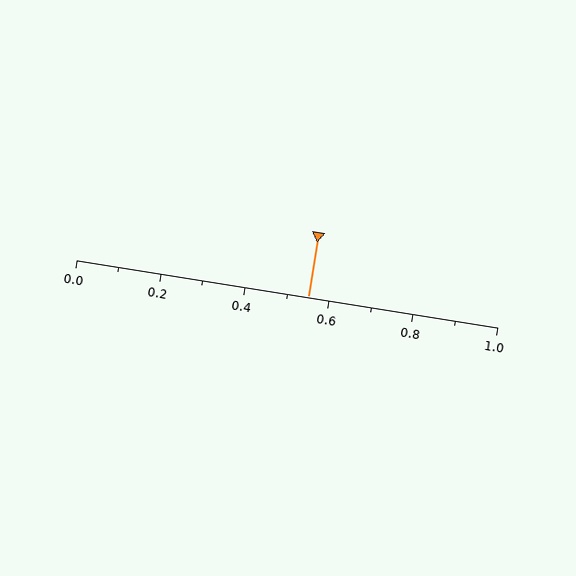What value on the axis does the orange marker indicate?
The marker indicates approximately 0.55.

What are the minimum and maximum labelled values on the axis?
The axis runs from 0.0 to 1.0.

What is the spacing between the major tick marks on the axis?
The major ticks are spaced 0.2 apart.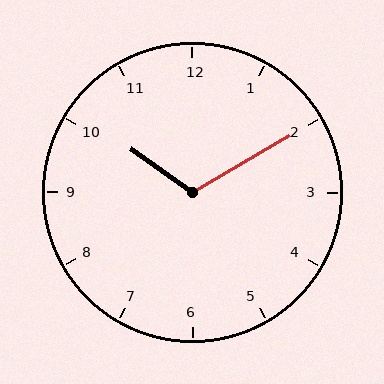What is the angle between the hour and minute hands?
Approximately 115 degrees.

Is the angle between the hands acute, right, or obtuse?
It is obtuse.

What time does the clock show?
10:10.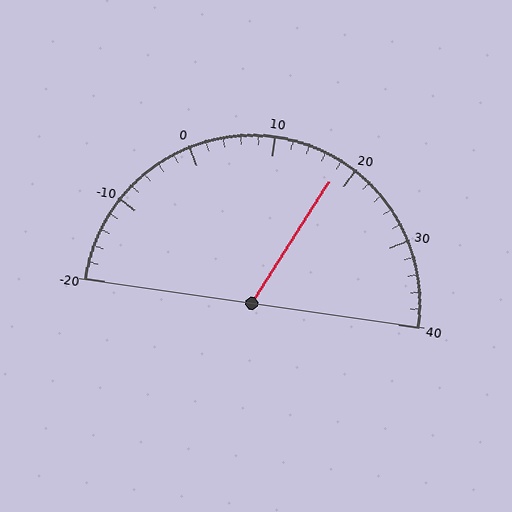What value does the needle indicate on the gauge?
The needle indicates approximately 18.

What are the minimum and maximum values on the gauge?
The gauge ranges from -20 to 40.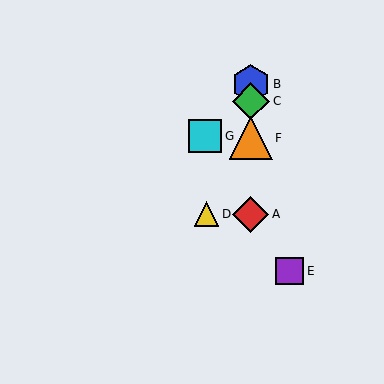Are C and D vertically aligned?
No, C is at x≈251 and D is at x≈207.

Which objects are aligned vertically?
Objects A, B, C, F are aligned vertically.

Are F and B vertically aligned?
Yes, both are at x≈251.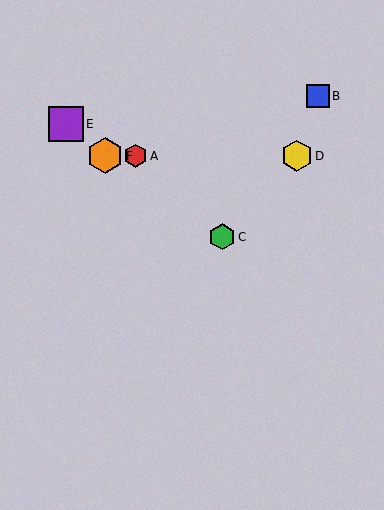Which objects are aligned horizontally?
Objects A, D, F are aligned horizontally.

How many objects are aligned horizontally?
3 objects (A, D, F) are aligned horizontally.